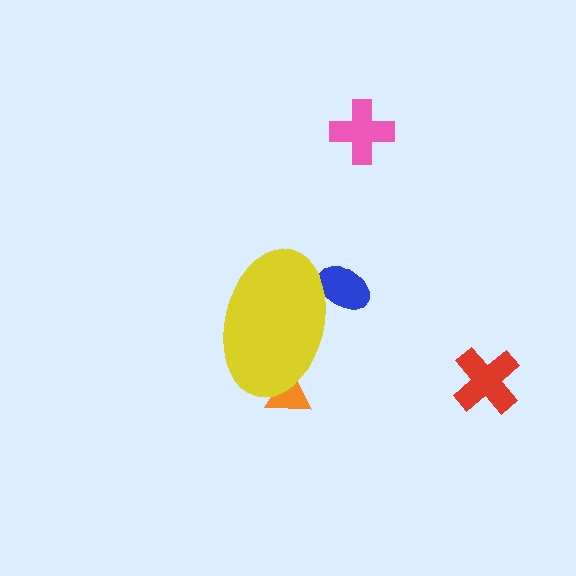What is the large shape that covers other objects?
A yellow ellipse.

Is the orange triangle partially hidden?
Yes, the orange triangle is partially hidden behind the yellow ellipse.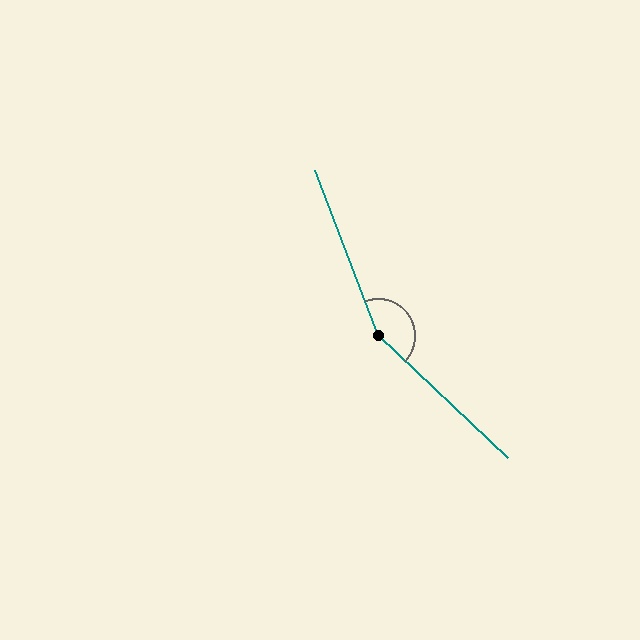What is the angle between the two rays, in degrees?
Approximately 154 degrees.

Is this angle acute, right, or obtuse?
It is obtuse.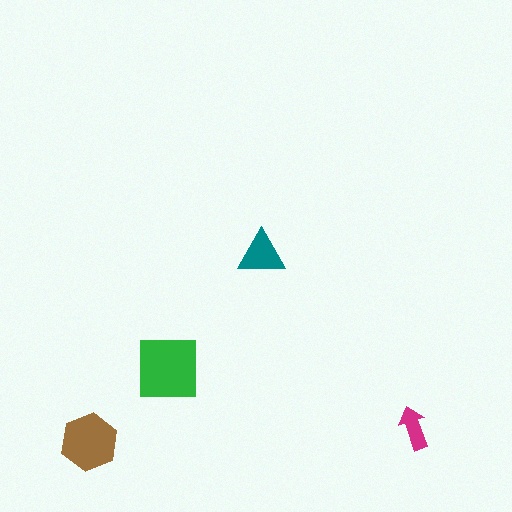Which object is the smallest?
The magenta arrow.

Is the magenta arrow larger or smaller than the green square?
Smaller.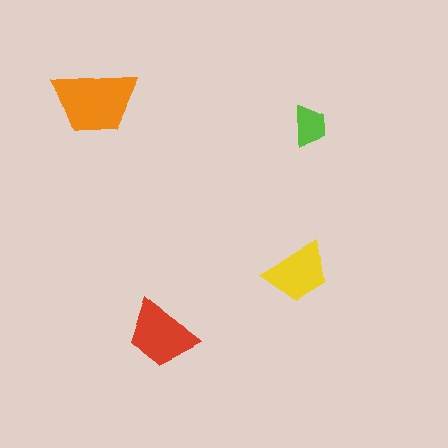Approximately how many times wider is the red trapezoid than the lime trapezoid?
About 1.5 times wider.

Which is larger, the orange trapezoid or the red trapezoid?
The orange one.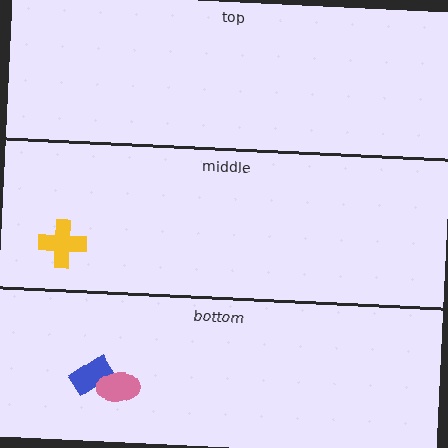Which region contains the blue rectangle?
The bottom region.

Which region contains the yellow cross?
The middle region.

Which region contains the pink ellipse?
The bottom region.